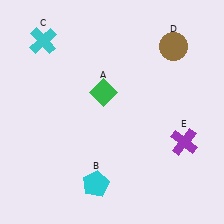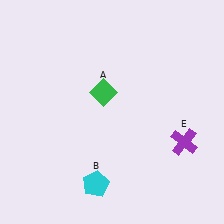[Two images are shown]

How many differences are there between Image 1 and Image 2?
There are 2 differences between the two images.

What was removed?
The cyan cross (C), the brown circle (D) were removed in Image 2.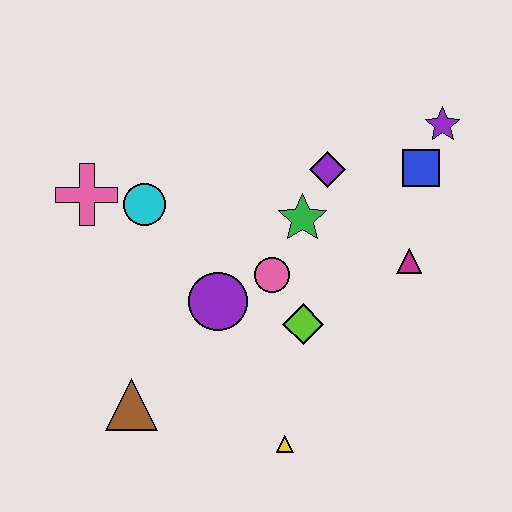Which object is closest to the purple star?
The blue square is closest to the purple star.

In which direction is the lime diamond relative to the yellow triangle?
The lime diamond is above the yellow triangle.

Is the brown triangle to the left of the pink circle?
Yes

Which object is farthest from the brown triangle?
The purple star is farthest from the brown triangle.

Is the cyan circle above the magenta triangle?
Yes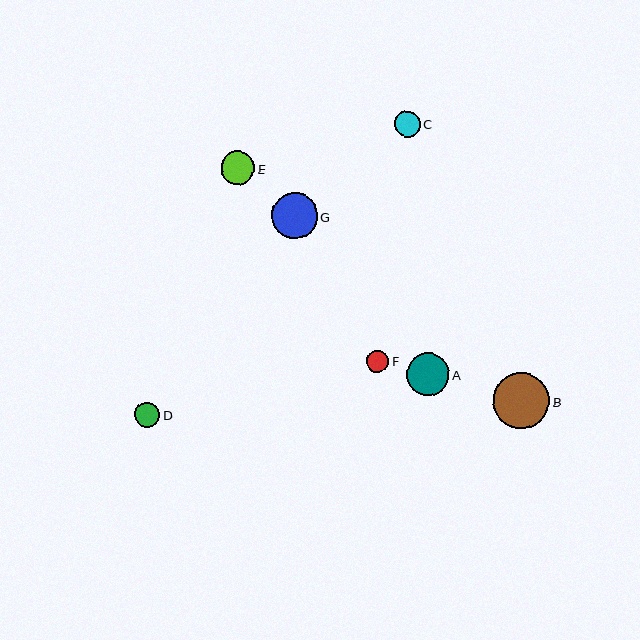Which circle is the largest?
Circle B is the largest with a size of approximately 56 pixels.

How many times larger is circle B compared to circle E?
Circle B is approximately 1.7 times the size of circle E.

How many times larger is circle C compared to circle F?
Circle C is approximately 1.1 times the size of circle F.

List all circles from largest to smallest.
From largest to smallest: B, G, A, E, C, D, F.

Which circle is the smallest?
Circle F is the smallest with a size of approximately 22 pixels.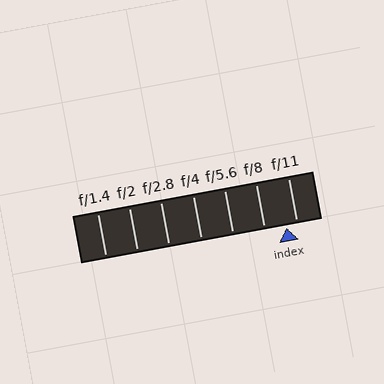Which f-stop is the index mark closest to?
The index mark is closest to f/11.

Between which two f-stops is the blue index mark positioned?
The index mark is between f/8 and f/11.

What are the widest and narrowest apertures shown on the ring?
The widest aperture shown is f/1.4 and the narrowest is f/11.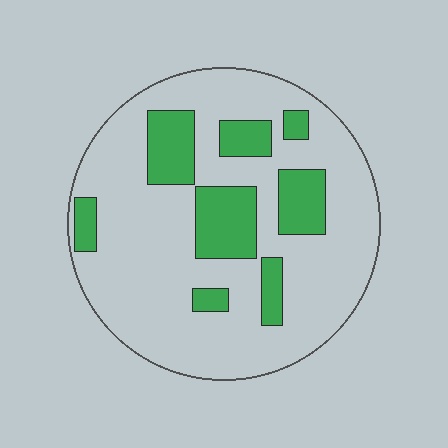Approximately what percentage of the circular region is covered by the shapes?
Approximately 25%.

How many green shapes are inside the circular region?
8.